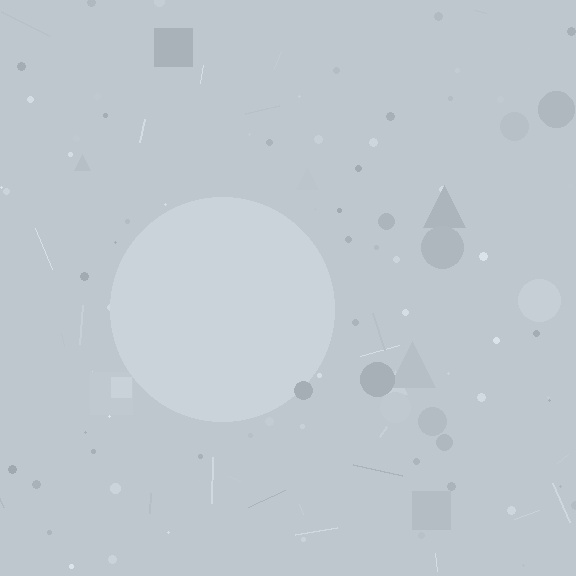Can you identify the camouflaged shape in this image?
The camouflaged shape is a circle.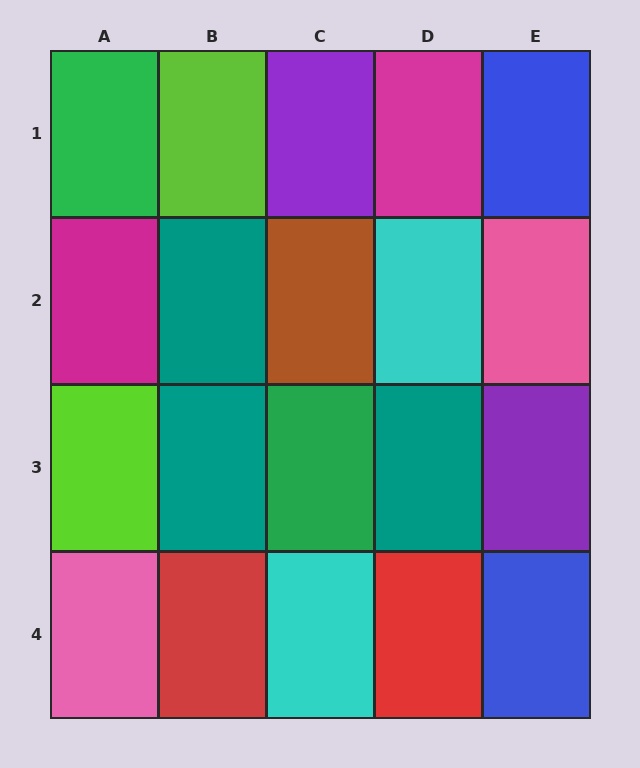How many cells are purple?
2 cells are purple.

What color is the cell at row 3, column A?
Lime.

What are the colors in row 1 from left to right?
Green, lime, purple, magenta, blue.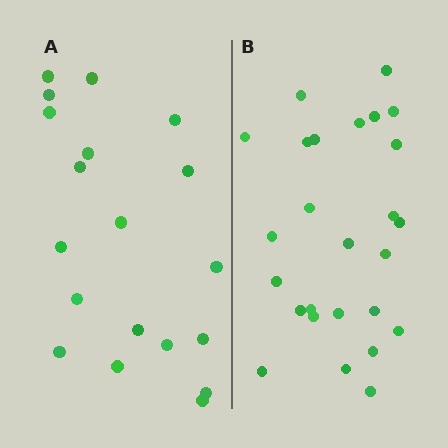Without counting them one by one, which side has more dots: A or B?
Region B (the right region) has more dots.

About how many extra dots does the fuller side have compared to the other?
Region B has roughly 8 or so more dots than region A.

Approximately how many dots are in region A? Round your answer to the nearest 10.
About 20 dots. (The exact count is 19, which rounds to 20.)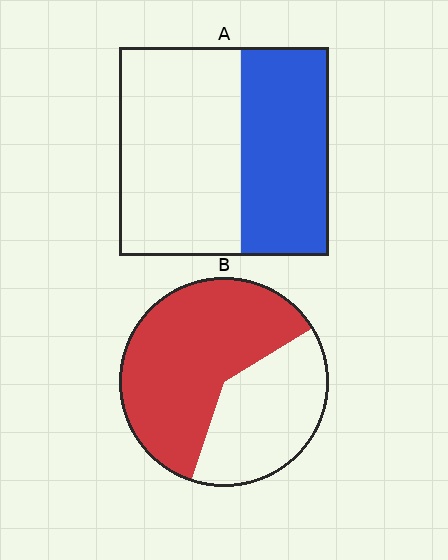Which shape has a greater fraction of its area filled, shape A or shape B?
Shape B.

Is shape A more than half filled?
No.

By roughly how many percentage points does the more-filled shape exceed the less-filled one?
By roughly 20 percentage points (B over A).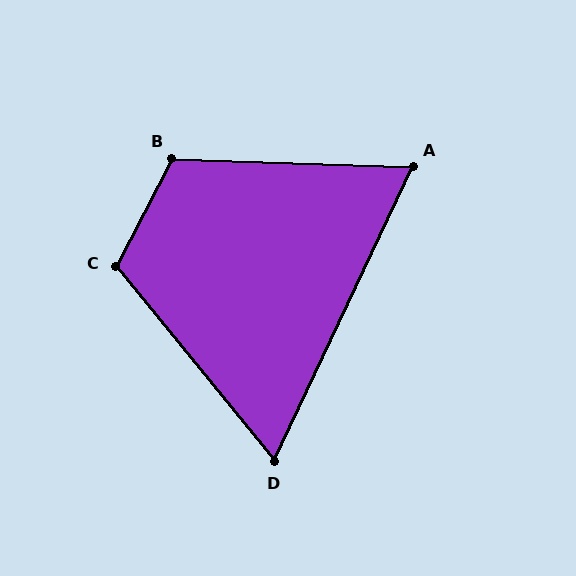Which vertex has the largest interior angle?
B, at approximately 116 degrees.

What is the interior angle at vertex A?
Approximately 67 degrees (acute).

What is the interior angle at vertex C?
Approximately 113 degrees (obtuse).